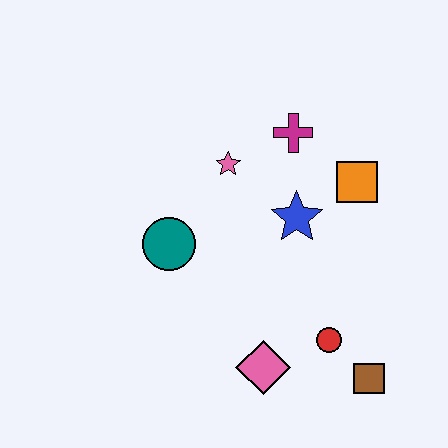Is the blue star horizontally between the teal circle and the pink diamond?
No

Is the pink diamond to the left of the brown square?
Yes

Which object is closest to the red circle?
The brown square is closest to the red circle.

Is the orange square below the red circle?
No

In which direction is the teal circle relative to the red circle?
The teal circle is to the left of the red circle.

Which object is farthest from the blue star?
The brown square is farthest from the blue star.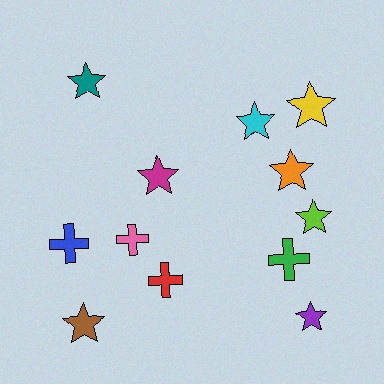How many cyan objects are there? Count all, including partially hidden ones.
There is 1 cyan object.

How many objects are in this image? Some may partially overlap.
There are 12 objects.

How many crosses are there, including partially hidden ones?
There are 4 crosses.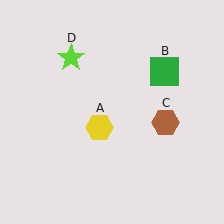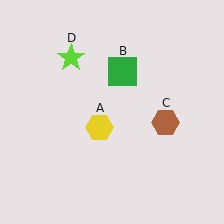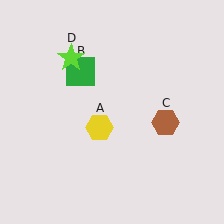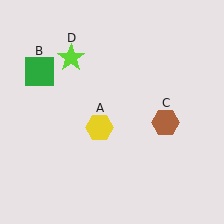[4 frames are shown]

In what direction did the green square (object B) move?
The green square (object B) moved left.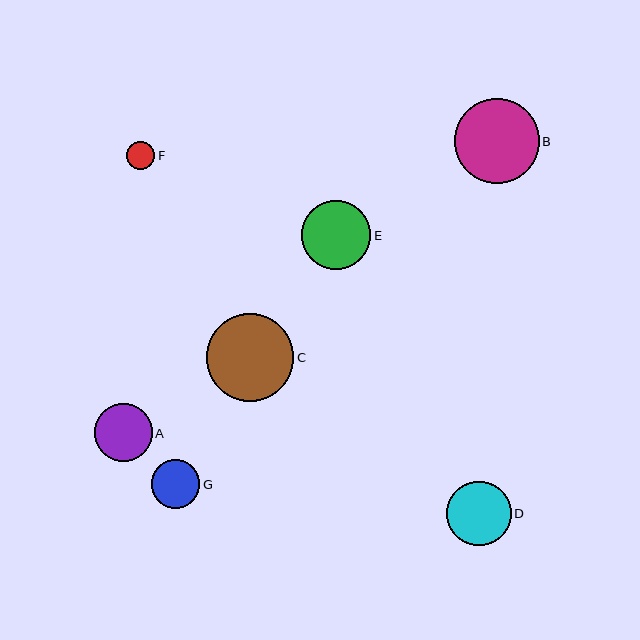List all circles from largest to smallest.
From largest to smallest: C, B, E, D, A, G, F.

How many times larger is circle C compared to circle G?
Circle C is approximately 1.8 times the size of circle G.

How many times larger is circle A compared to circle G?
Circle A is approximately 1.2 times the size of circle G.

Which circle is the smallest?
Circle F is the smallest with a size of approximately 28 pixels.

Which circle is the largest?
Circle C is the largest with a size of approximately 88 pixels.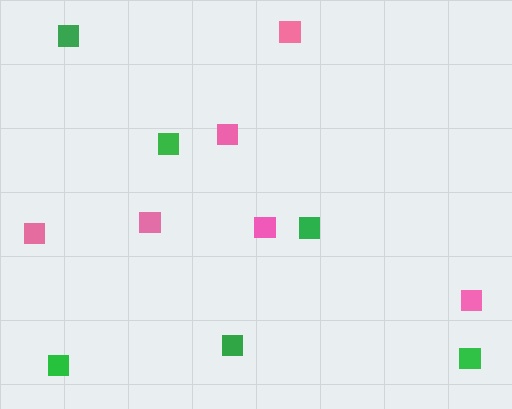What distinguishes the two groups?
There are 2 groups: one group of green squares (6) and one group of pink squares (6).